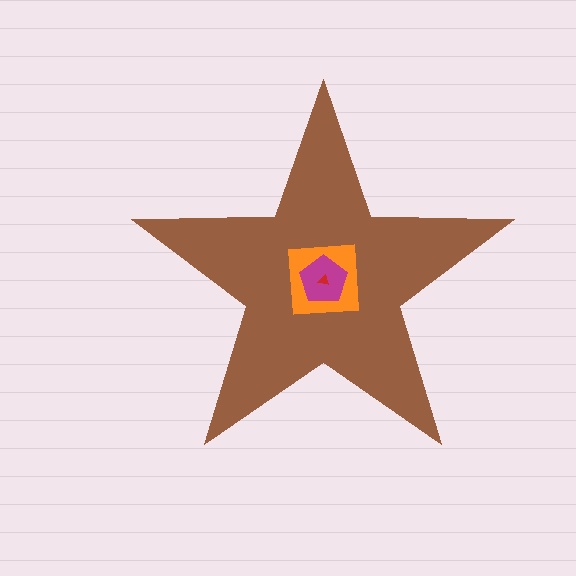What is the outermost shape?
The brown star.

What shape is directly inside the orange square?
The magenta pentagon.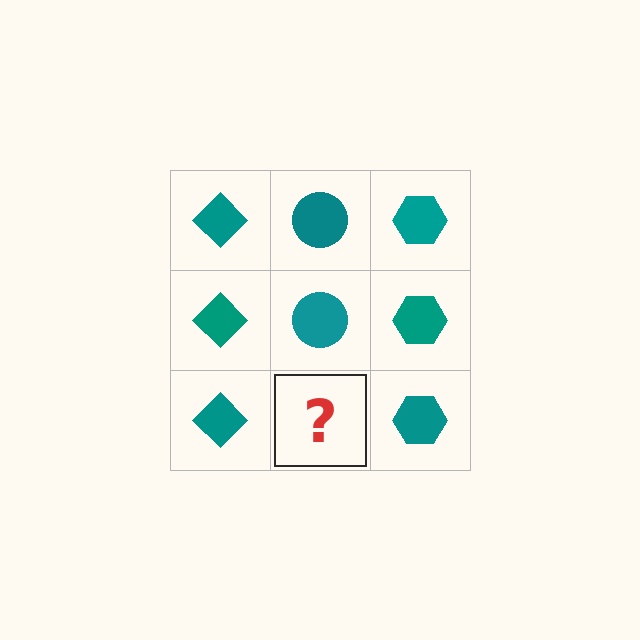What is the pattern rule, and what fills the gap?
The rule is that each column has a consistent shape. The gap should be filled with a teal circle.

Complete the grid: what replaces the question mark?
The question mark should be replaced with a teal circle.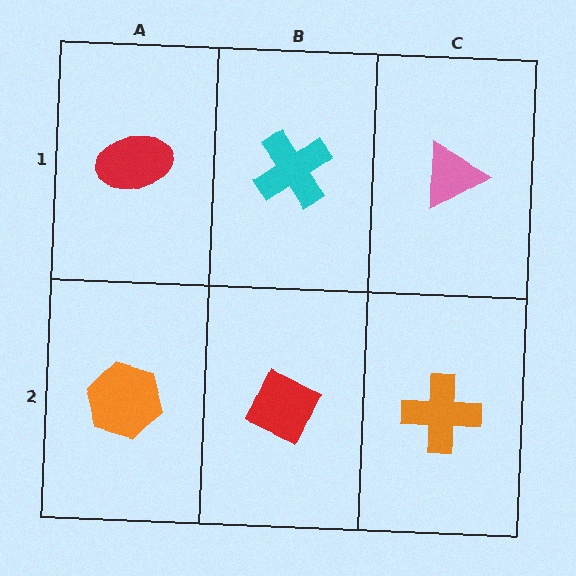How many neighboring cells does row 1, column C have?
2.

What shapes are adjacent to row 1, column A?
An orange hexagon (row 2, column A), a cyan cross (row 1, column B).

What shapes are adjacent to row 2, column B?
A cyan cross (row 1, column B), an orange hexagon (row 2, column A), an orange cross (row 2, column C).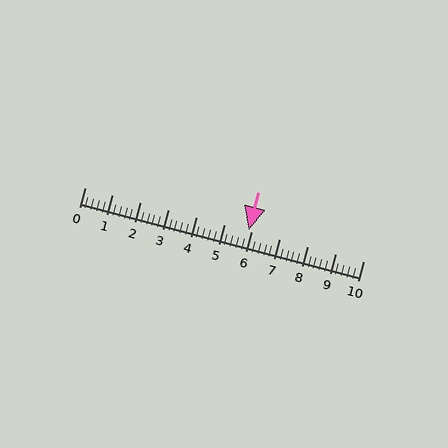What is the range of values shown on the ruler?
The ruler shows values from 0 to 10.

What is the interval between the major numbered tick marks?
The major tick marks are spaced 1 units apart.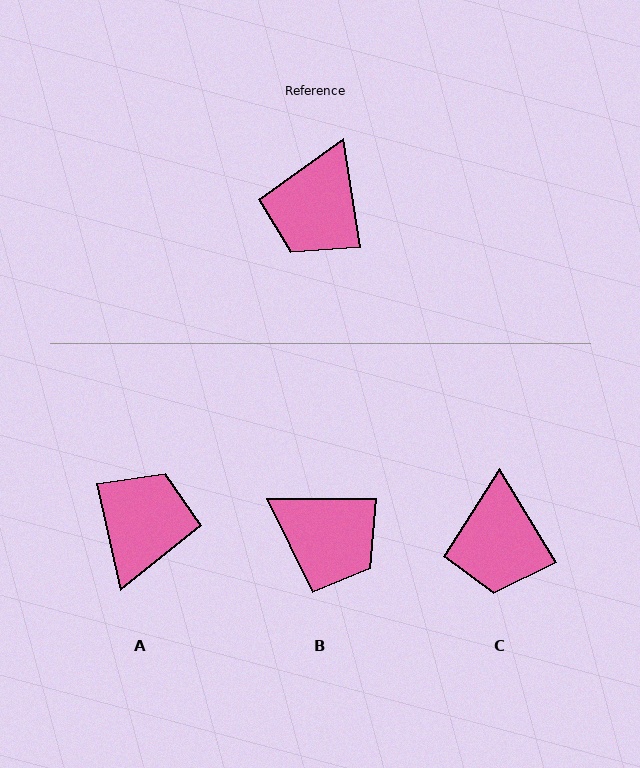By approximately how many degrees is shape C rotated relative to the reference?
Approximately 22 degrees counter-clockwise.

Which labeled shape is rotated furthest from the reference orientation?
A, about 177 degrees away.